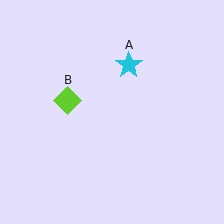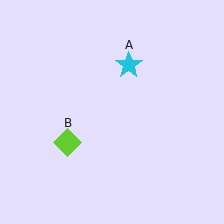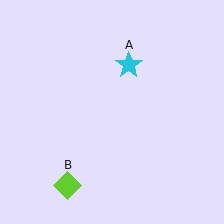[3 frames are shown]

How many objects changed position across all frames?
1 object changed position: lime diamond (object B).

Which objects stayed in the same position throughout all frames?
Cyan star (object A) remained stationary.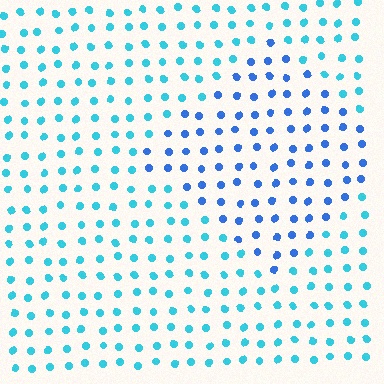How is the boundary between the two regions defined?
The boundary is defined purely by a slight shift in hue (about 32 degrees). Spacing, size, and orientation are identical on both sides.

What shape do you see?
I see a diamond.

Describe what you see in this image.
The image is filled with small cyan elements in a uniform arrangement. A diamond-shaped region is visible where the elements are tinted to a slightly different hue, forming a subtle color boundary.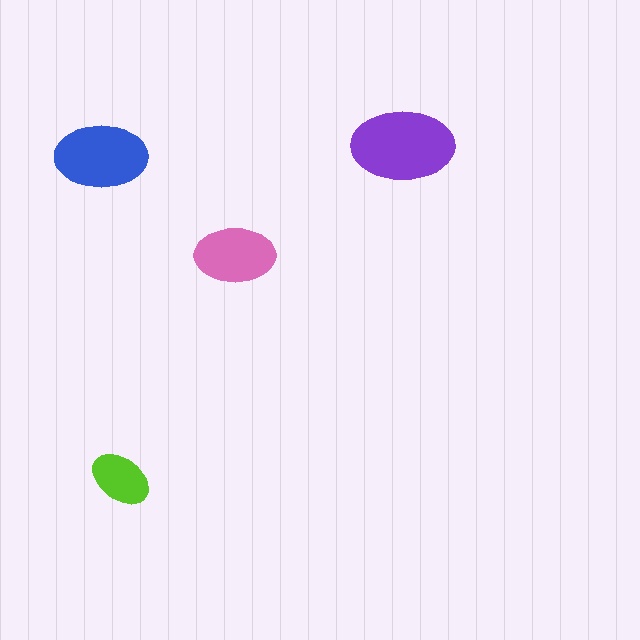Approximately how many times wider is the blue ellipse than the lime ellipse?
About 1.5 times wider.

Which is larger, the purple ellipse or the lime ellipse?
The purple one.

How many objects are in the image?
There are 4 objects in the image.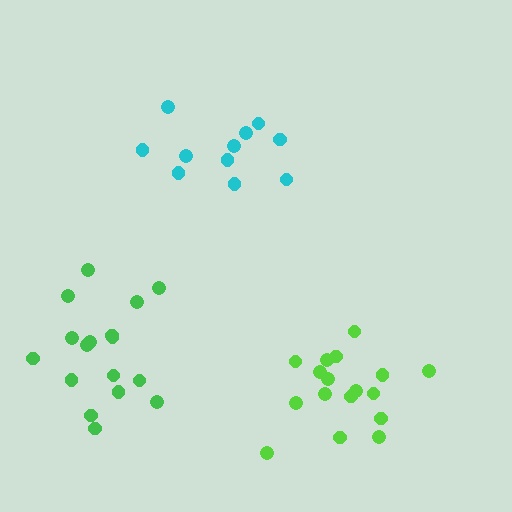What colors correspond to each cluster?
The clusters are colored: green, lime, cyan.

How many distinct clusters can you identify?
There are 3 distinct clusters.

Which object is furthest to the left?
The green cluster is leftmost.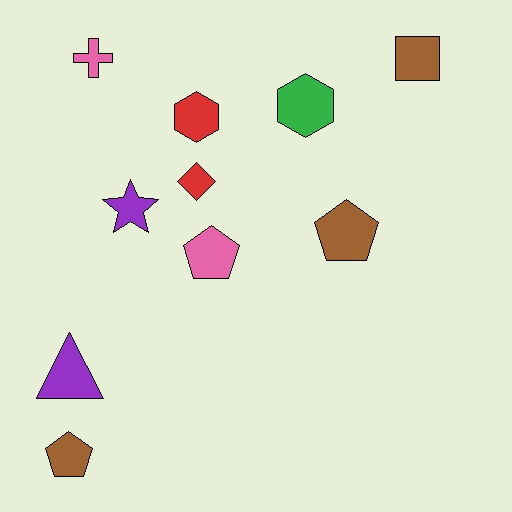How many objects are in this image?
There are 10 objects.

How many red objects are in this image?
There are 2 red objects.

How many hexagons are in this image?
There are 2 hexagons.